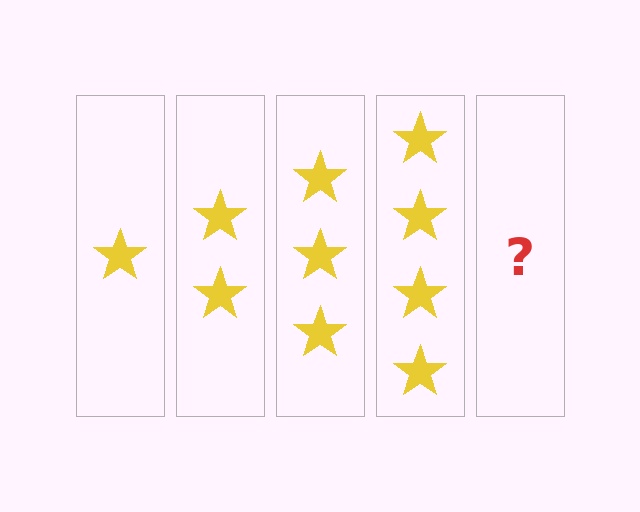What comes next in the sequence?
The next element should be 5 stars.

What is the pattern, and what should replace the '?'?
The pattern is that each step adds one more star. The '?' should be 5 stars.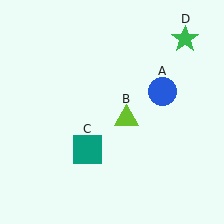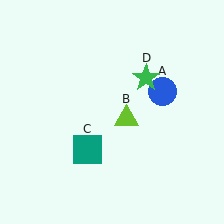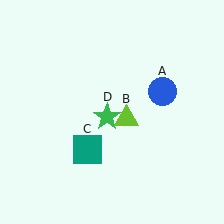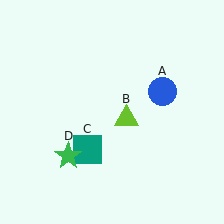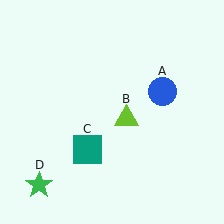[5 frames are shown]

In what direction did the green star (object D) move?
The green star (object D) moved down and to the left.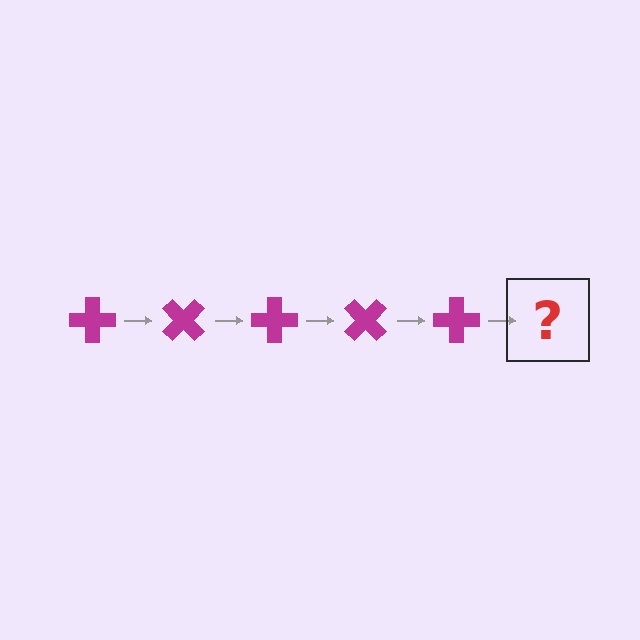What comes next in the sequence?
The next element should be a magenta cross rotated 225 degrees.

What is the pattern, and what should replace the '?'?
The pattern is that the cross rotates 45 degrees each step. The '?' should be a magenta cross rotated 225 degrees.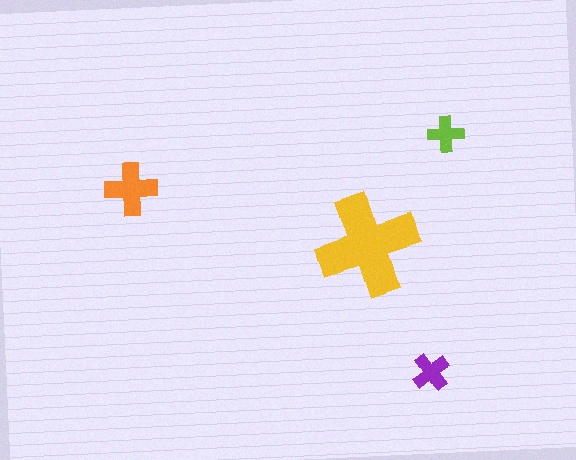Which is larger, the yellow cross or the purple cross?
The yellow one.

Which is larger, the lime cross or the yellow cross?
The yellow one.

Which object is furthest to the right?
The lime cross is rightmost.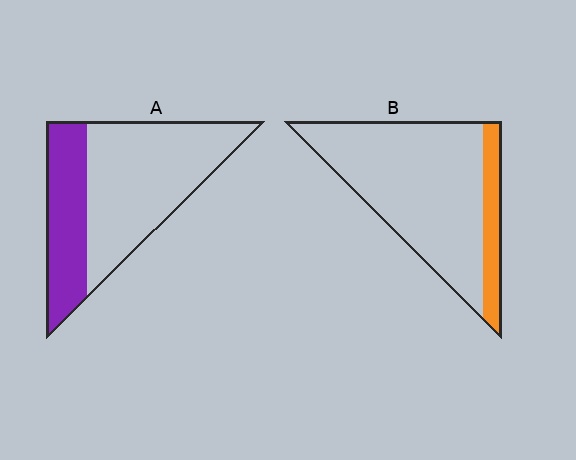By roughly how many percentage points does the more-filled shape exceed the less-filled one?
By roughly 15 percentage points (A over B).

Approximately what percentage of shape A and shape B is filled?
A is approximately 35% and B is approximately 15%.